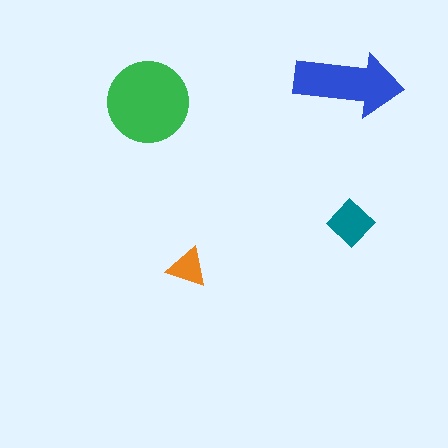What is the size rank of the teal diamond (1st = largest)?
3rd.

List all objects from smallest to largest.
The orange triangle, the teal diamond, the blue arrow, the green circle.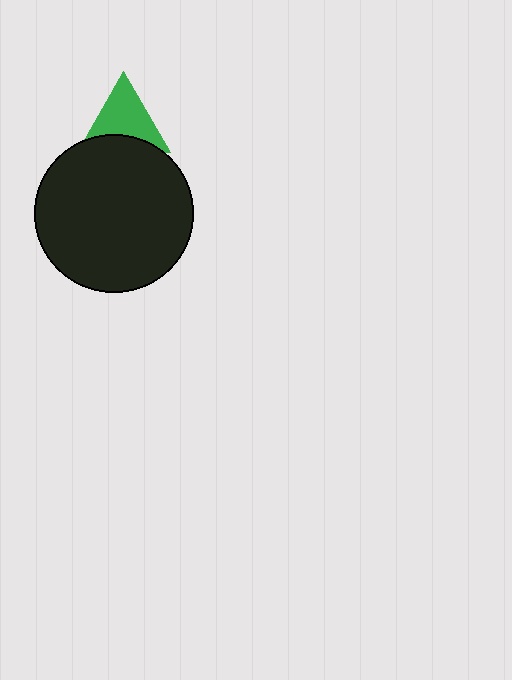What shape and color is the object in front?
The object in front is a black circle.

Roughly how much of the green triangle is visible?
Most of it is visible (roughly 67%).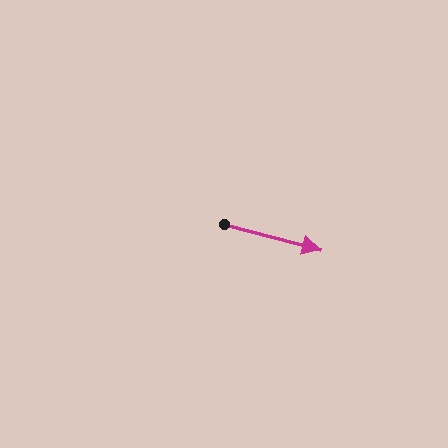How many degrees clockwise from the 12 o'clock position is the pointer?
Approximately 105 degrees.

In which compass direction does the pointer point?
East.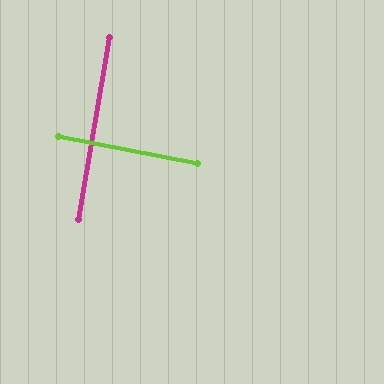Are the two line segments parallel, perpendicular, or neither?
Perpendicular — they meet at approximately 88°.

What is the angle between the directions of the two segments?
Approximately 88 degrees.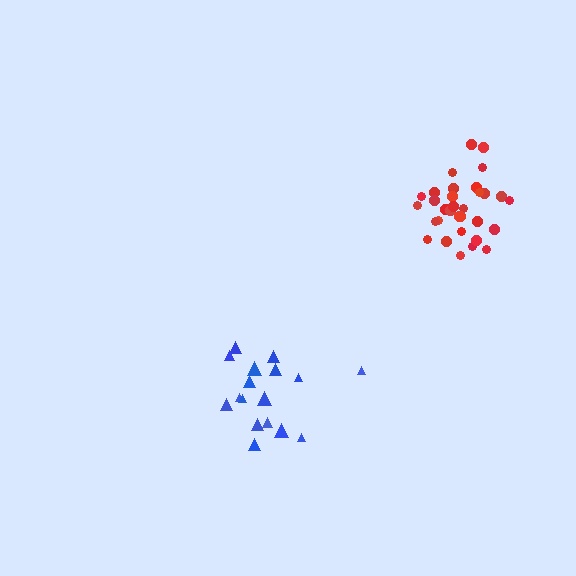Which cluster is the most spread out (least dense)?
Blue.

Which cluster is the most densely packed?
Red.